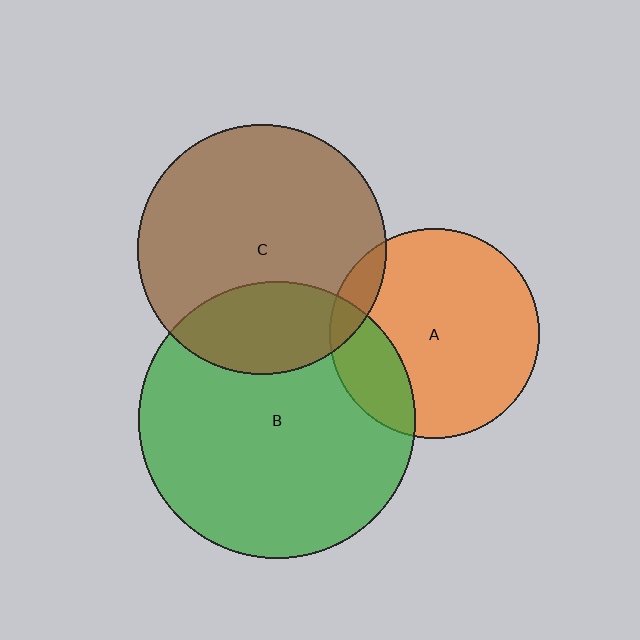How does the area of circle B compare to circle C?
Approximately 1.2 times.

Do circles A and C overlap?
Yes.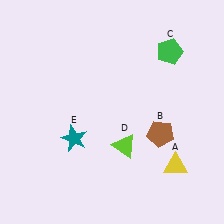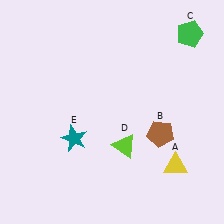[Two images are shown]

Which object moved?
The green pentagon (C) moved right.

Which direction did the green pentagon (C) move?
The green pentagon (C) moved right.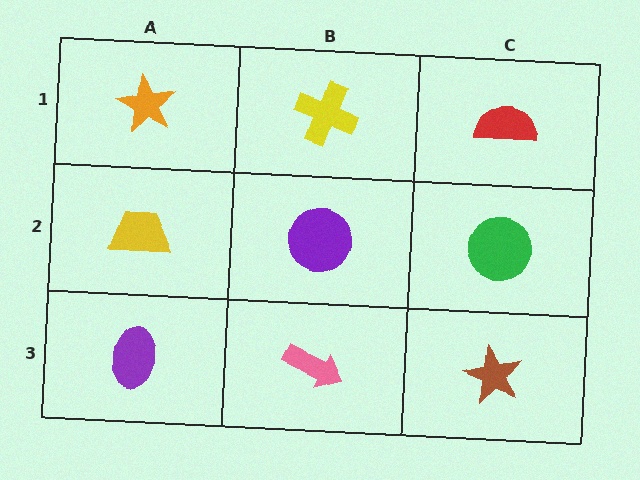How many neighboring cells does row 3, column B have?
3.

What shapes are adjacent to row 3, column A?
A yellow trapezoid (row 2, column A), a pink arrow (row 3, column B).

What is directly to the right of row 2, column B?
A green circle.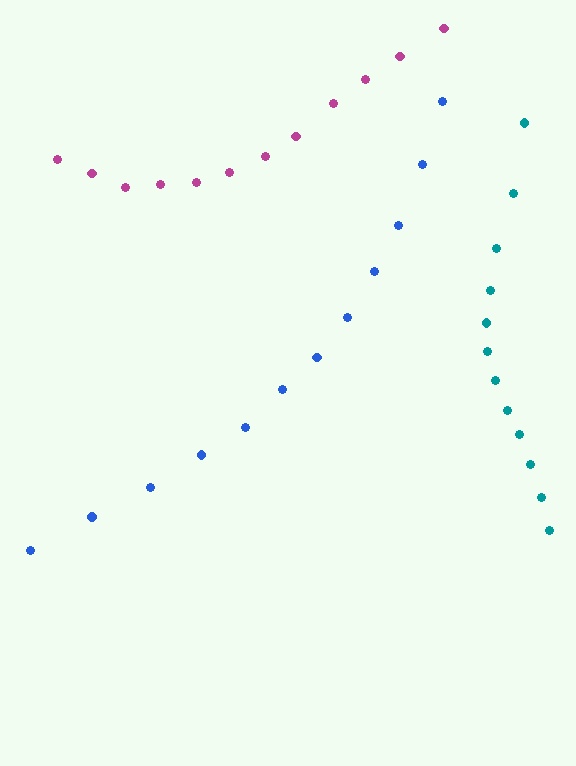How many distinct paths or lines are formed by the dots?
There are 3 distinct paths.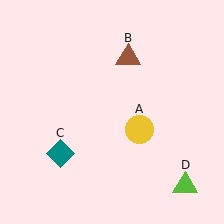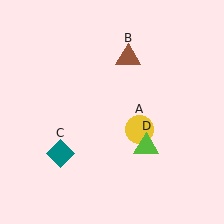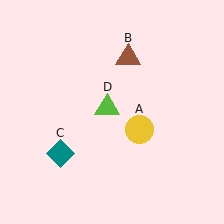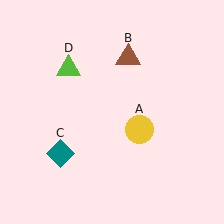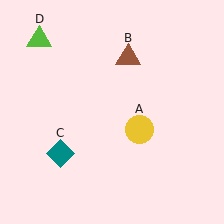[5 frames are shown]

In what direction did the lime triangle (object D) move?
The lime triangle (object D) moved up and to the left.